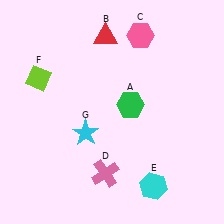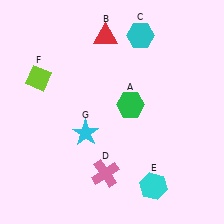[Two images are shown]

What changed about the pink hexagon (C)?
In Image 1, C is pink. In Image 2, it changed to cyan.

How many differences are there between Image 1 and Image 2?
There is 1 difference between the two images.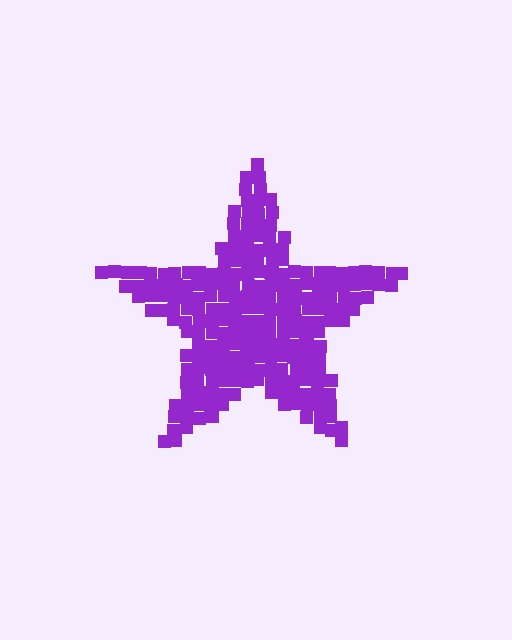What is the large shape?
The large shape is a star.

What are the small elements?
The small elements are squares.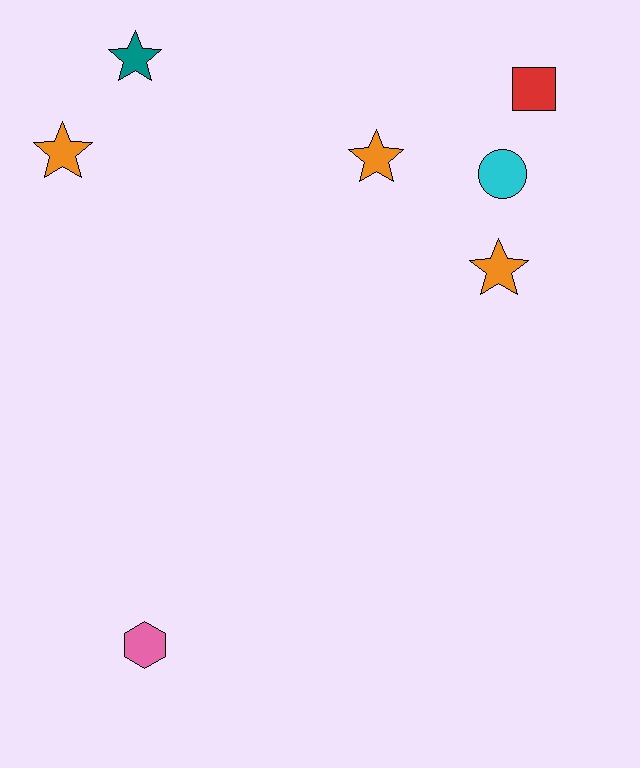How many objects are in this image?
There are 7 objects.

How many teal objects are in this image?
There is 1 teal object.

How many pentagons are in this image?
There are no pentagons.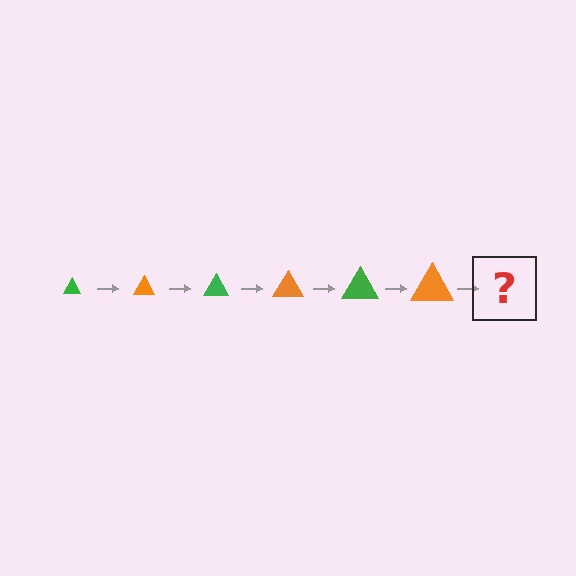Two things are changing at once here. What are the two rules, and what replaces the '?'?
The two rules are that the triangle grows larger each step and the color cycles through green and orange. The '?' should be a green triangle, larger than the previous one.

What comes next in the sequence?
The next element should be a green triangle, larger than the previous one.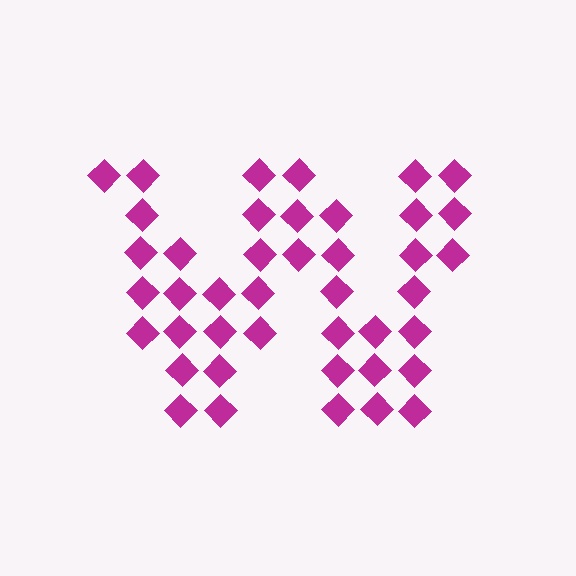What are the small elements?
The small elements are diamonds.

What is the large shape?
The large shape is the letter W.